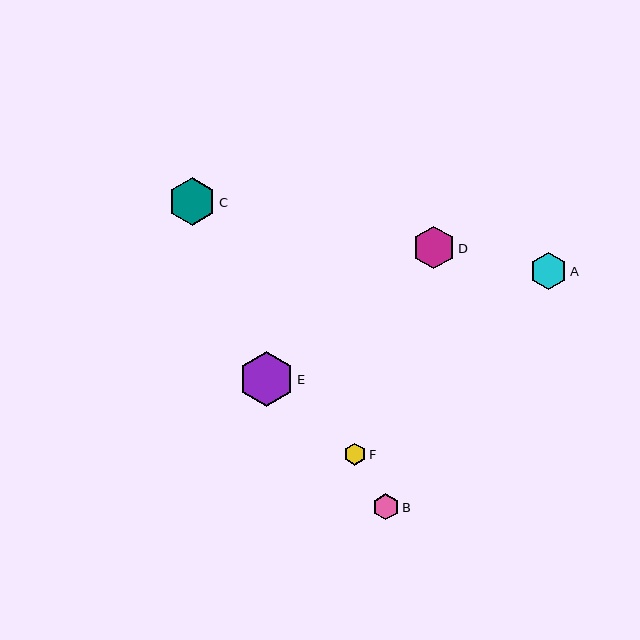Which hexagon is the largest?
Hexagon E is the largest with a size of approximately 55 pixels.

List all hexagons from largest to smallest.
From largest to smallest: E, C, D, A, B, F.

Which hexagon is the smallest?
Hexagon F is the smallest with a size of approximately 22 pixels.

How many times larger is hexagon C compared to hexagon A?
Hexagon C is approximately 1.3 times the size of hexagon A.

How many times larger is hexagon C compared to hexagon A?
Hexagon C is approximately 1.3 times the size of hexagon A.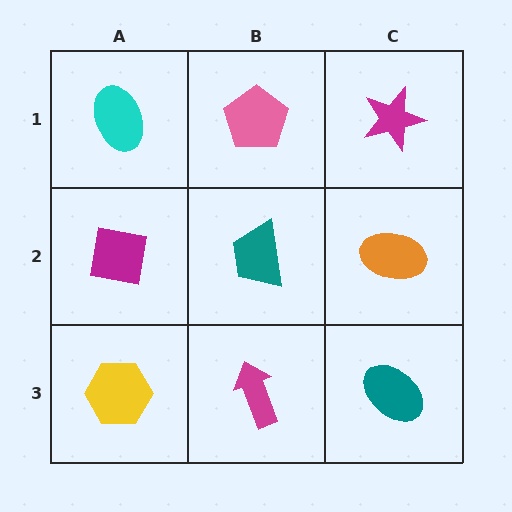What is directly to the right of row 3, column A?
A magenta arrow.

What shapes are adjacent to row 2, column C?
A magenta star (row 1, column C), a teal ellipse (row 3, column C), a teal trapezoid (row 2, column B).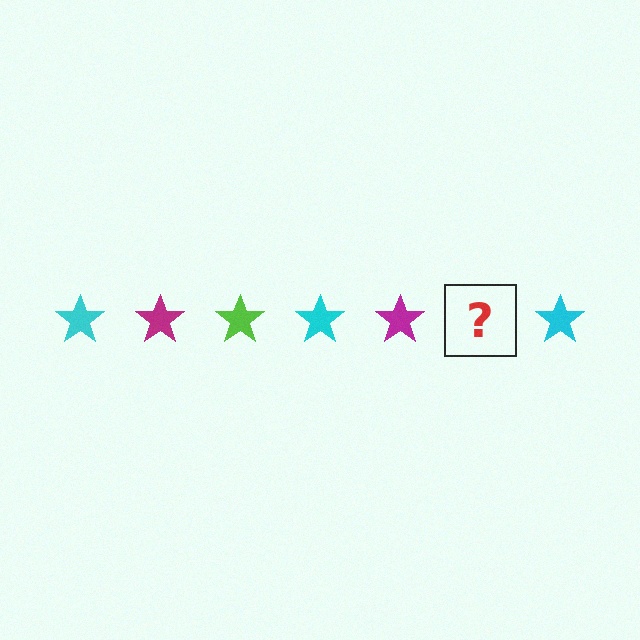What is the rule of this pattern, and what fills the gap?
The rule is that the pattern cycles through cyan, magenta, lime stars. The gap should be filled with a lime star.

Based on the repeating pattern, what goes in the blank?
The blank should be a lime star.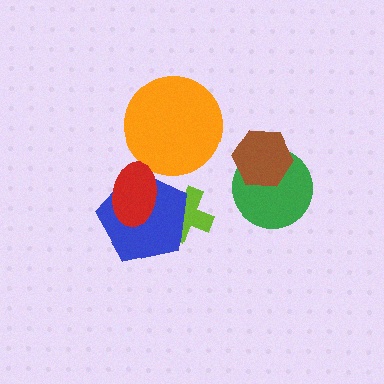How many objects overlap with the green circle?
1 object overlaps with the green circle.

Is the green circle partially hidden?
Yes, it is partially covered by another shape.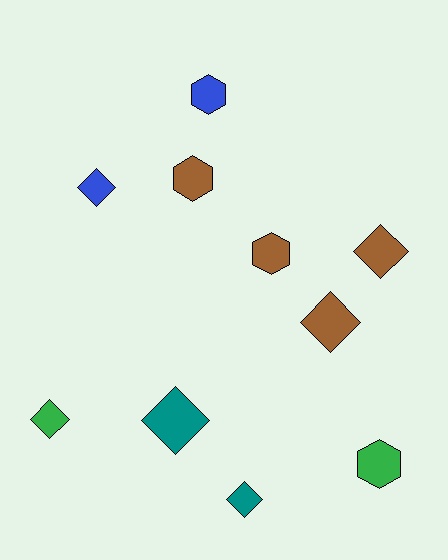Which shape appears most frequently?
Diamond, with 6 objects.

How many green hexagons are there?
There is 1 green hexagon.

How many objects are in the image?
There are 10 objects.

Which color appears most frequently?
Brown, with 4 objects.